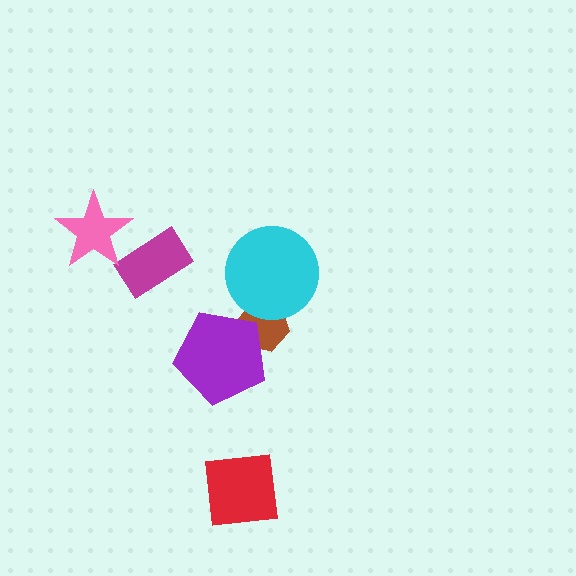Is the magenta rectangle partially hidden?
Yes, it is partially covered by another shape.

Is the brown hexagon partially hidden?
Yes, it is partially covered by another shape.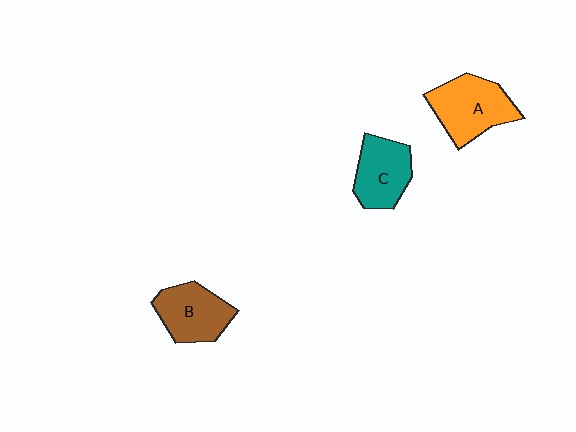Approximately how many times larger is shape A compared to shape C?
Approximately 1.2 times.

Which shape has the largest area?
Shape A (orange).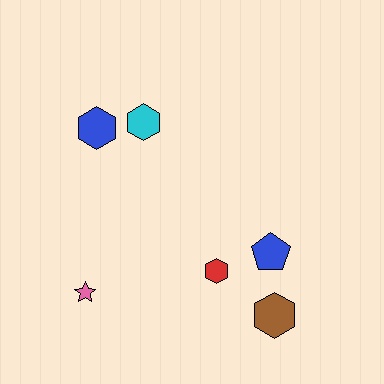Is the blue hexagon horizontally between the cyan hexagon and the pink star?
Yes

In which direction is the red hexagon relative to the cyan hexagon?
The red hexagon is below the cyan hexagon.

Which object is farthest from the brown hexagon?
The blue hexagon is farthest from the brown hexagon.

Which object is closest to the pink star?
The red hexagon is closest to the pink star.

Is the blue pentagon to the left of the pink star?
No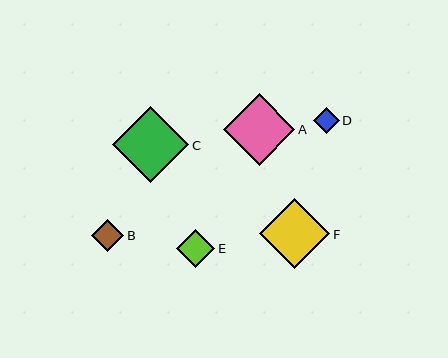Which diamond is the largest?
Diamond C is the largest with a size of approximately 76 pixels.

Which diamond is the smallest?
Diamond D is the smallest with a size of approximately 26 pixels.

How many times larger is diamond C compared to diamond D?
Diamond C is approximately 3.0 times the size of diamond D.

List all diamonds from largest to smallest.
From largest to smallest: C, A, F, E, B, D.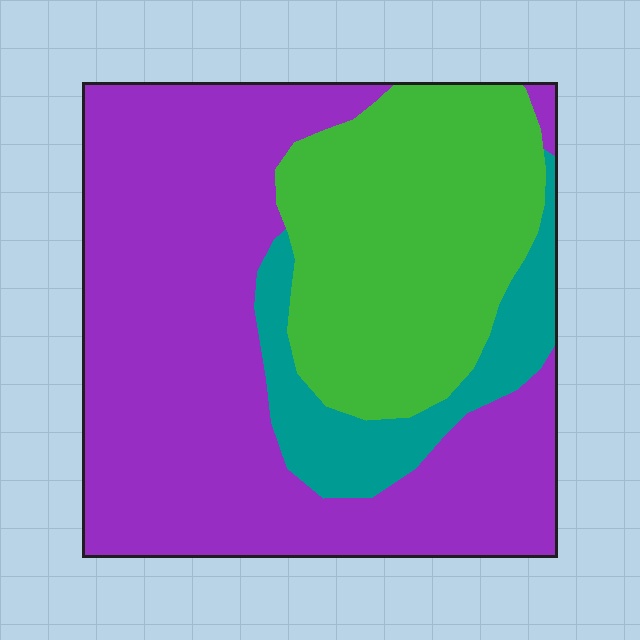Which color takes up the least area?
Teal, at roughly 15%.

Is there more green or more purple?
Purple.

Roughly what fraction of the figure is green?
Green covers about 30% of the figure.